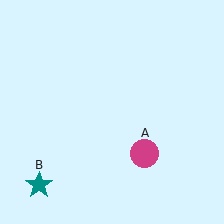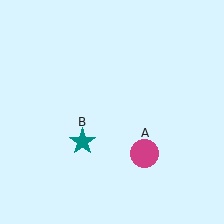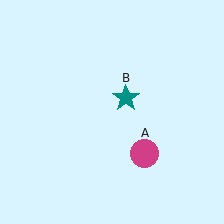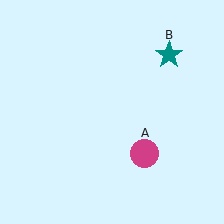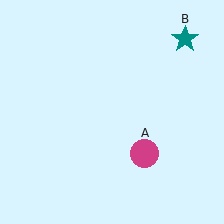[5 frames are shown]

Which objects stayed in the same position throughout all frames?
Magenta circle (object A) remained stationary.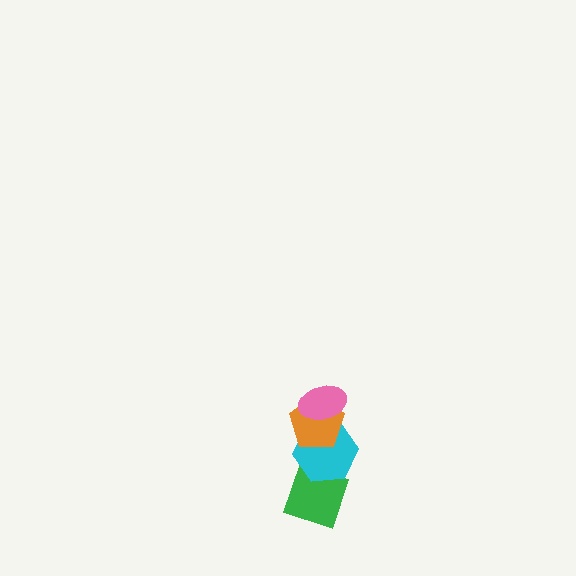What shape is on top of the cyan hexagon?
The orange pentagon is on top of the cyan hexagon.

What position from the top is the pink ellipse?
The pink ellipse is 1st from the top.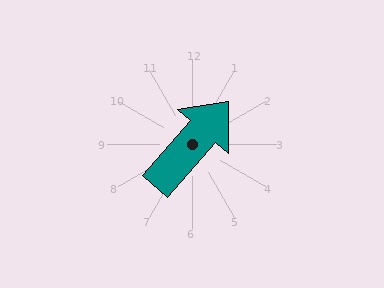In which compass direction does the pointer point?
Northeast.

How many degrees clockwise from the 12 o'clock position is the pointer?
Approximately 41 degrees.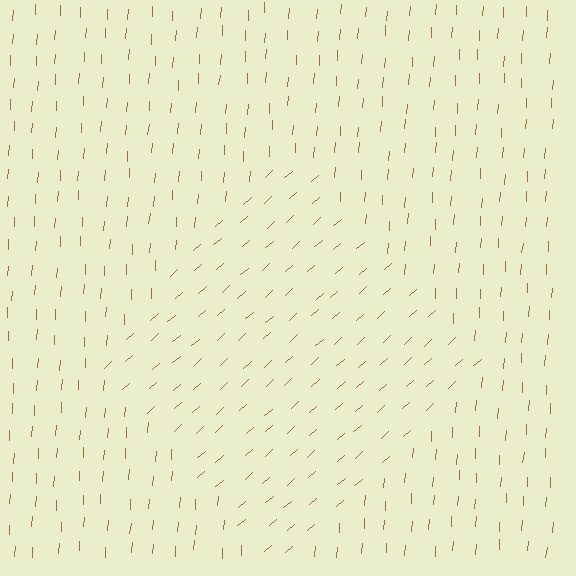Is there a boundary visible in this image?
Yes, there is a texture boundary formed by a change in line orientation.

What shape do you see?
I see a diamond.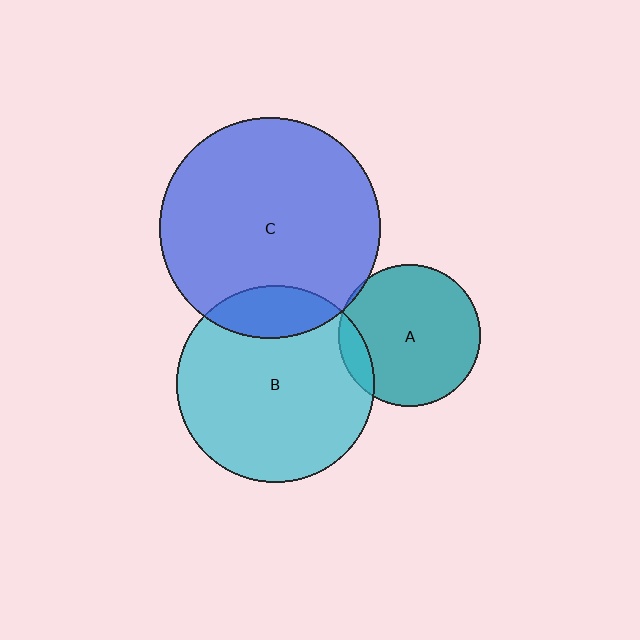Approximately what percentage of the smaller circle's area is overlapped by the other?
Approximately 5%.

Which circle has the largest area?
Circle C (blue).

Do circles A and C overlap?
Yes.